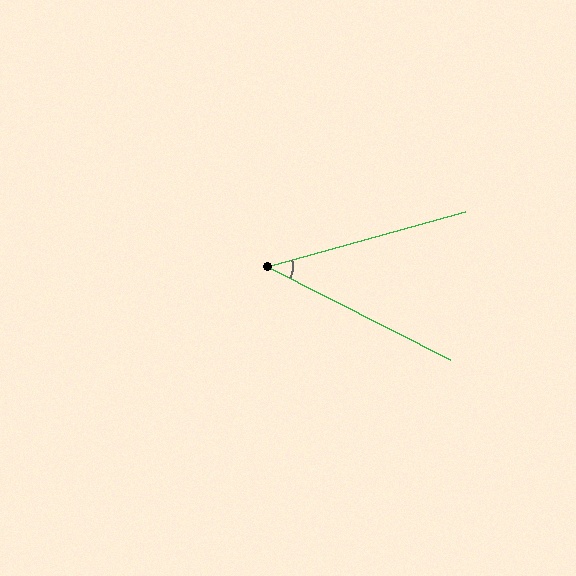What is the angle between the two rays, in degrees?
Approximately 43 degrees.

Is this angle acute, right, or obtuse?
It is acute.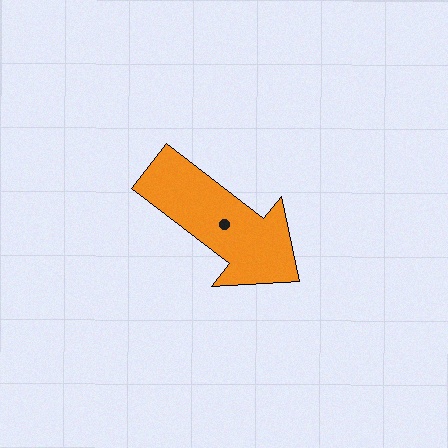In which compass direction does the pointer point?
Southeast.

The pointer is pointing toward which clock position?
Roughly 4 o'clock.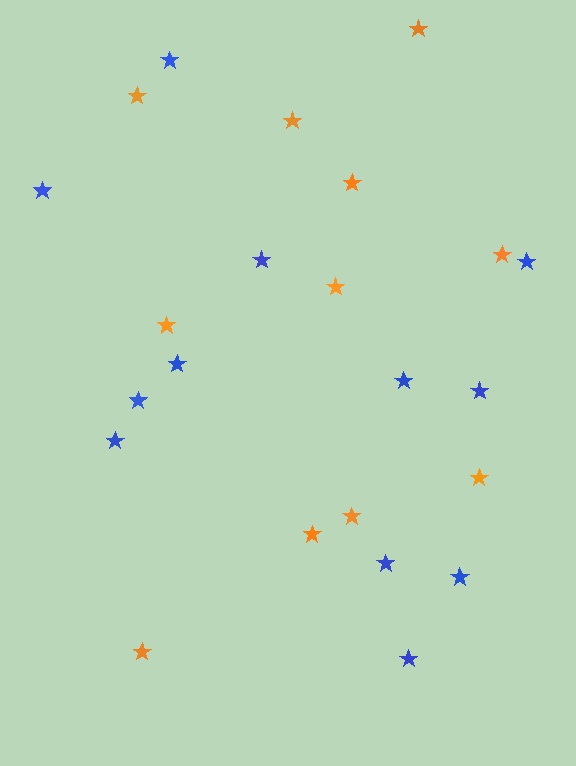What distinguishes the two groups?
There are 2 groups: one group of blue stars (12) and one group of orange stars (11).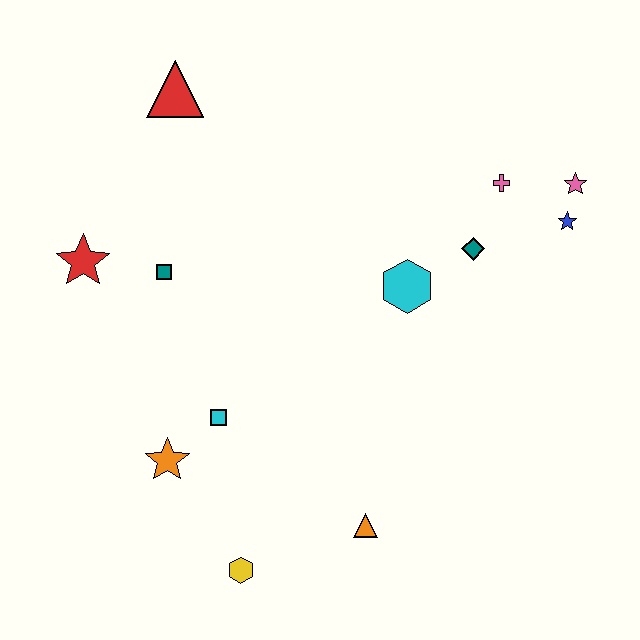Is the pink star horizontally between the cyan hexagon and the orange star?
No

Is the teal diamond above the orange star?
Yes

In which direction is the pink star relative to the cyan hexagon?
The pink star is to the right of the cyan hexagon.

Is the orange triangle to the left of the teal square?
No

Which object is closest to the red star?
The teal square is closest to the red star.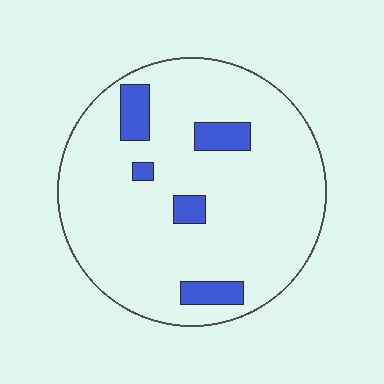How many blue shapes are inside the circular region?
5.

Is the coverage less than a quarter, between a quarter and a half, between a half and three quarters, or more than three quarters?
Less than a quarter.